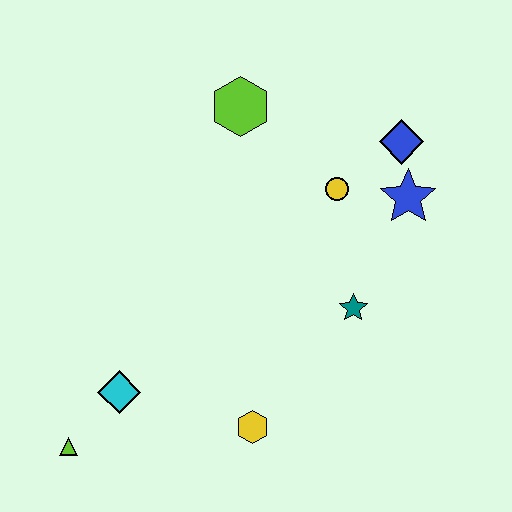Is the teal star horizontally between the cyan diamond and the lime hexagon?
No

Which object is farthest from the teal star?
The lime triangle is farthest from the teal star.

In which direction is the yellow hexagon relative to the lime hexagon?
The yellow hexagon is below the lime hexagon.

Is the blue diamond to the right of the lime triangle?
Yes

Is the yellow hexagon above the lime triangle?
Yes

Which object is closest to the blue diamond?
The blue star is closest to the blue diamond.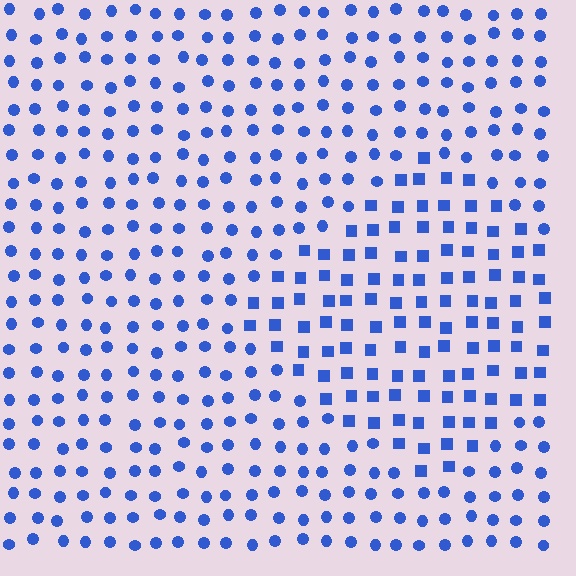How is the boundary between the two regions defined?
The boundary is defined by a change in element shape: squares inside vs. circles outside. All elements share the same color and spacing.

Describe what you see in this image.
The image is filled with small blue elements arranged in a uniform grid. A diamond-shaped region contains squares, while the surrounding area contains circles. The boundary is defined purely by the change in element shape.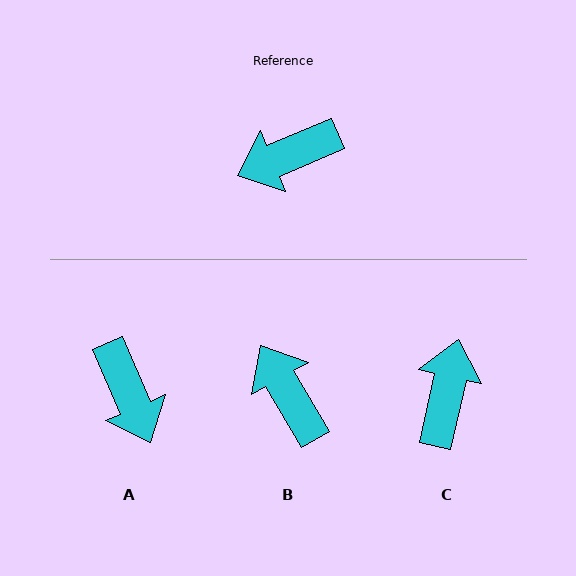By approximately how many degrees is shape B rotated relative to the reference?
Approximately 83 degrees clockwise.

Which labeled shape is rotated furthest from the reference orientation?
C, about 125 degrees away.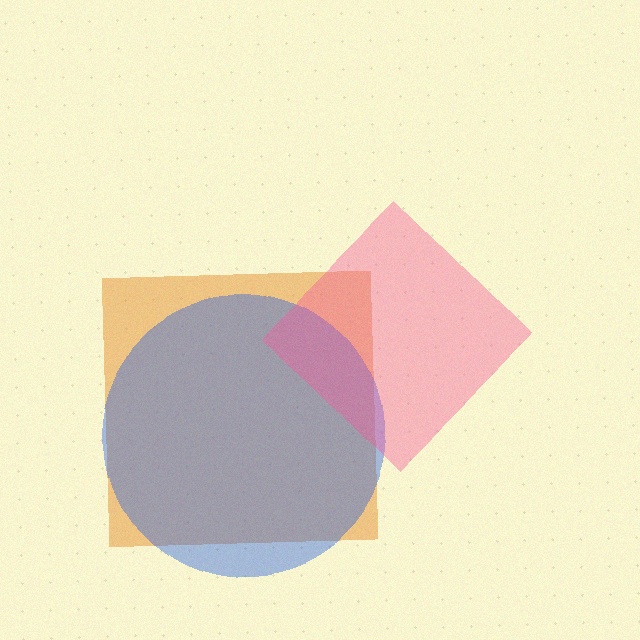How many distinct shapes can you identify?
There are 3 distinct shapes: an orange square, a blue circle, a pink diamond.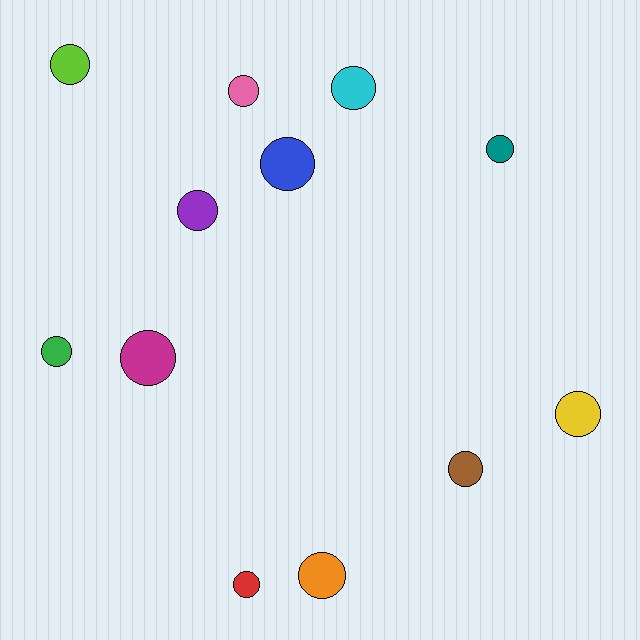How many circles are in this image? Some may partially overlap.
There are 12 circles.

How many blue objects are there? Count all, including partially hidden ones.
There is 1 blue object.